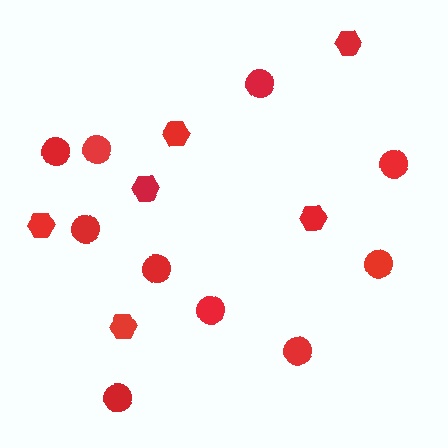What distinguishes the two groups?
There are 2 groups: one group of circles (10) and one group of hexagons (6).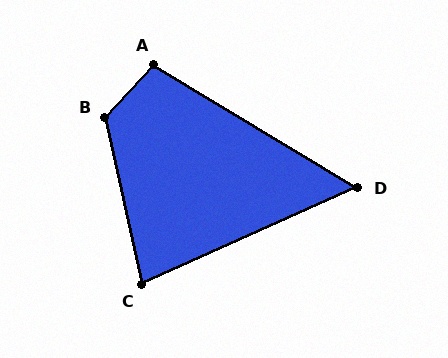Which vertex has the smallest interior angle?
D, at approximately 55 degrees.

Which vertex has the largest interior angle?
B, at approximately 125 degrees.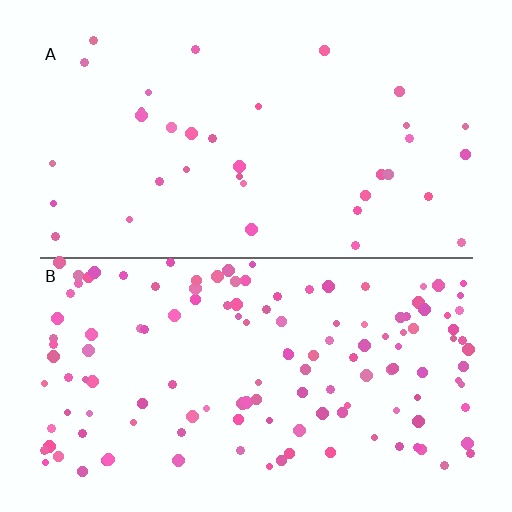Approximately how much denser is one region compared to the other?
Approximately 3.7× — region B over region A.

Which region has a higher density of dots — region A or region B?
B (the bottom).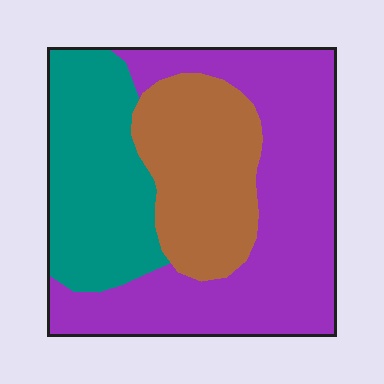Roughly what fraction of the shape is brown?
Brown takes up about one quarter (1/4) of the shape.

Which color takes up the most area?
Purple, at roughly 50%.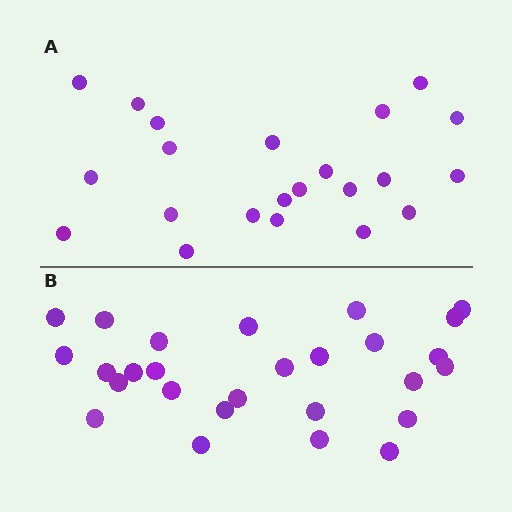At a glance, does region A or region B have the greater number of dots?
Region B (the bottom region) has more dots.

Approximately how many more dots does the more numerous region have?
Region B has about 5 more dots than region A.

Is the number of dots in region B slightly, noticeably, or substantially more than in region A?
Region B has only slightly more — the two regions are fairly close. The ratio is roughly 1.2 to 1.